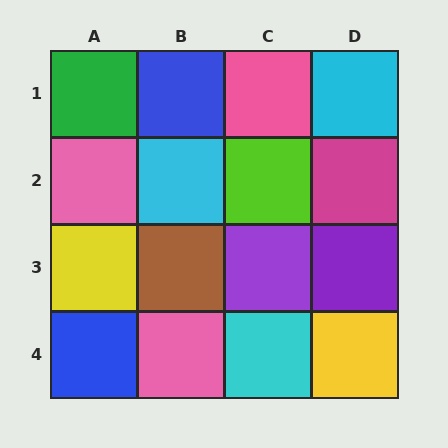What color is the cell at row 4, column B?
Pink.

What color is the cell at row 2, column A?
Pink.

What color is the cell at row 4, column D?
Yellow.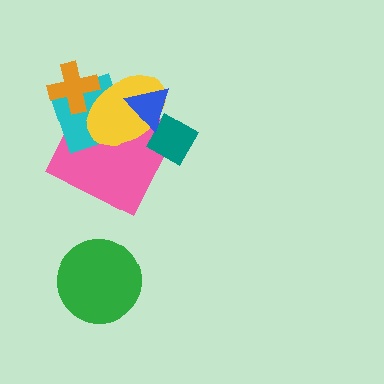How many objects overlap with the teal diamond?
3 objects overlap with the teal diamond.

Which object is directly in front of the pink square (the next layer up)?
The cyan diamond is directly in front of the pink square.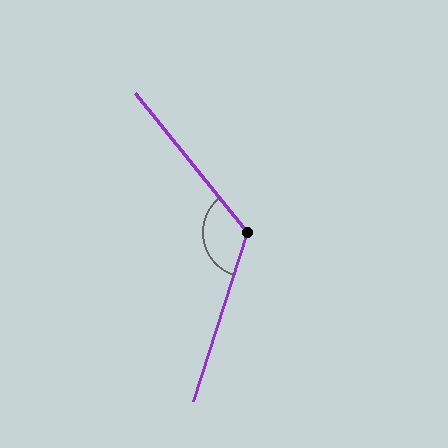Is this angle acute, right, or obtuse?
It is obtuse.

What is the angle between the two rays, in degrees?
Approximately 123 degrees.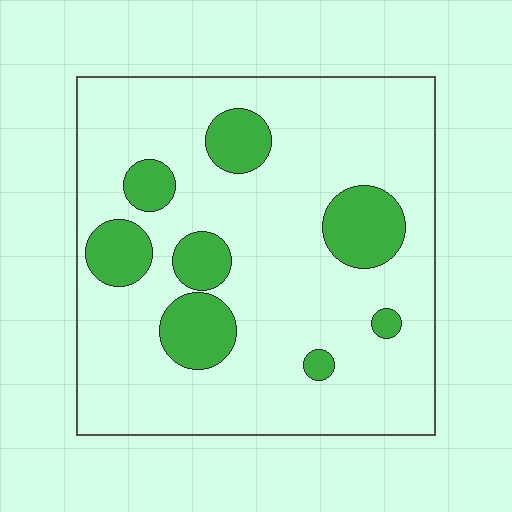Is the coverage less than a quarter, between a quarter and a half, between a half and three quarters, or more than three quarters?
Less than a quarter.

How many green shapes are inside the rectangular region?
8.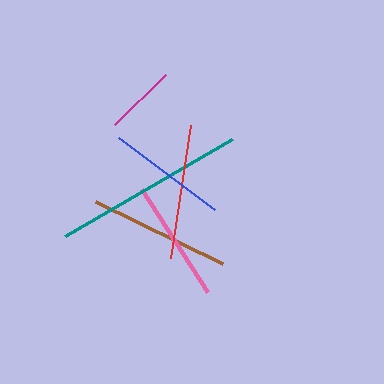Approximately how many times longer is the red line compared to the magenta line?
The red line is approximately 1.9 times the length of the magenta line.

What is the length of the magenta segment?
The magenta segment is approximately 71 pixels long.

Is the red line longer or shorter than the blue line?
The red line is longer than the blue line.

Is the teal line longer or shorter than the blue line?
The teal line is longer than the blue line.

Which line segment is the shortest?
The magenta line is the shortest at approximately 71 pixels.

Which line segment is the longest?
The teal line is the longest at approximately 193 pixels.